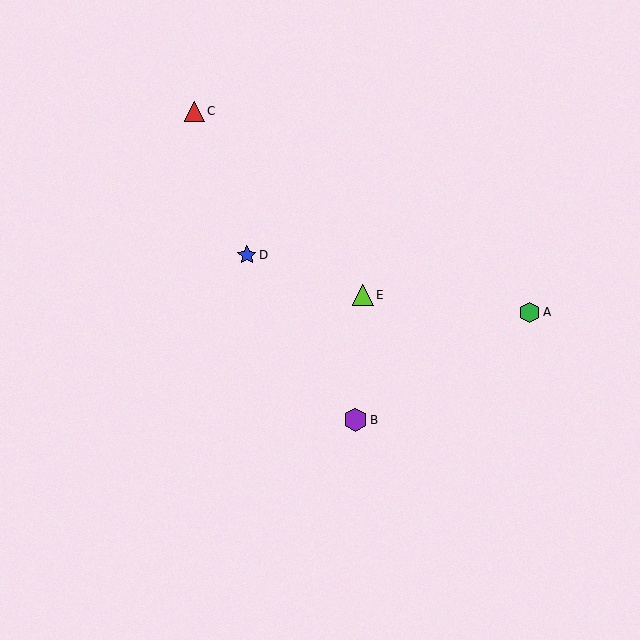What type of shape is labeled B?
Shape B is a purple hexagon.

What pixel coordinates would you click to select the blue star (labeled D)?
Click at (247, 255) to select the blue star D.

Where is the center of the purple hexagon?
The center of the purple hexagon is at (356, 420).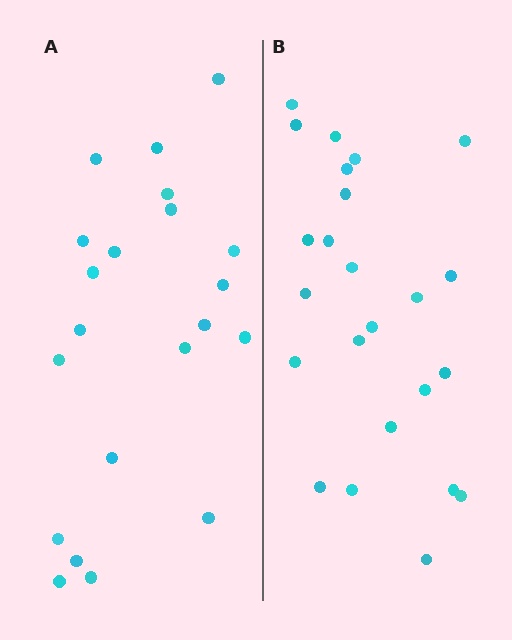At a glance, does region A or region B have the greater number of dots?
Region B (the right region) has more dots.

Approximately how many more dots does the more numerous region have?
Region B has just a few more — roughly 2 or 3 more dots than region A.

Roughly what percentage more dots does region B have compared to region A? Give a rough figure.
About 15% more.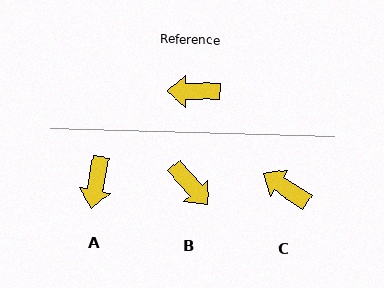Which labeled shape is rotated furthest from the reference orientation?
B, about 131 degrees away.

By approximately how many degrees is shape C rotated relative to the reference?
Approximately 34 degrees clockwise.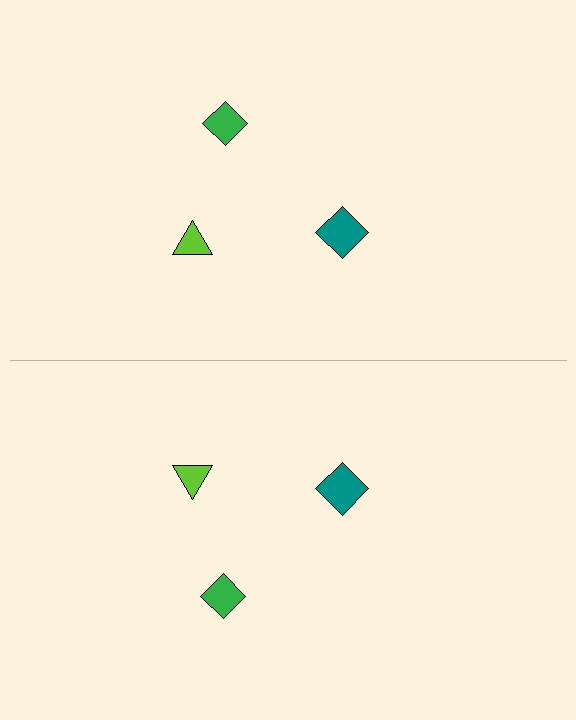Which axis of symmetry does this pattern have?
The pattern has a horizontal axis of symmetry running through the center of the image.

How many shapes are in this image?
There are 6 shapes in this image.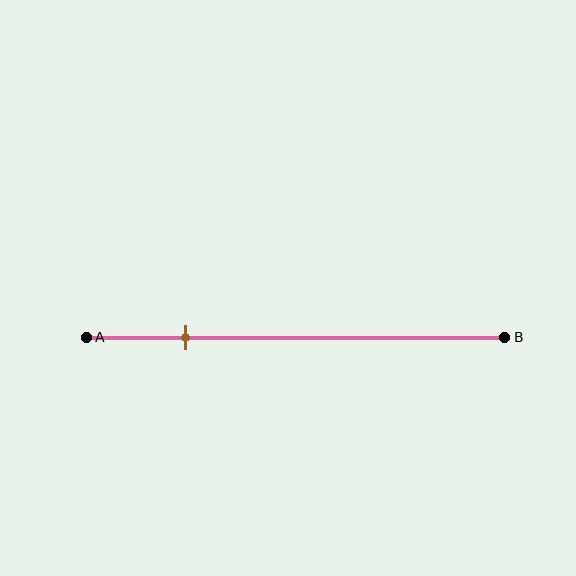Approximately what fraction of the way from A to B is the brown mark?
The brown mark is approximately 25% of the way from A to B.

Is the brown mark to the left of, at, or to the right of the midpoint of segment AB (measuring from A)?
The brown mark is to the left of the midpoint of segment AB.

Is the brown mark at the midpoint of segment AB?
No, the mark is at about 25% from A, not at the 50% midpoint.